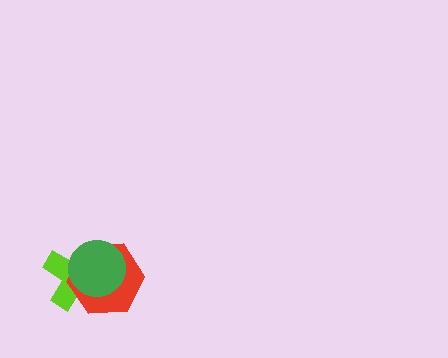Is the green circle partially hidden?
No, no other shape covers it.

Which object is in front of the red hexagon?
The green circle is in front of the red hexagon.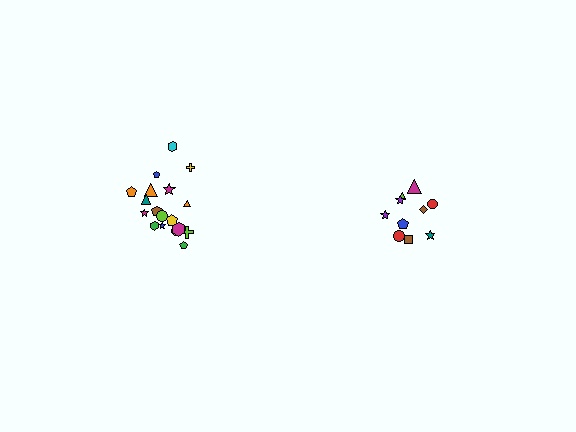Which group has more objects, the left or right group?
The left group.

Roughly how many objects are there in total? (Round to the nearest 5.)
Roughly 30 objects in total.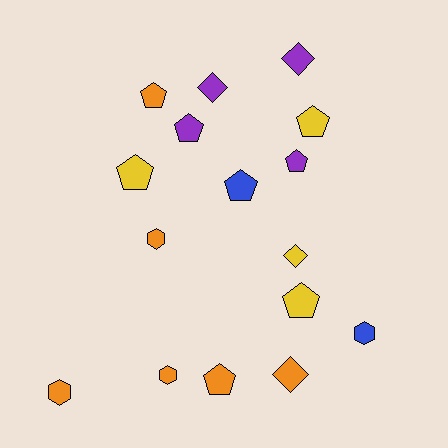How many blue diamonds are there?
There are no blue diamonds.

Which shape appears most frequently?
Pentagon, with 8 objects.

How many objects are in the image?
There are 16 objects.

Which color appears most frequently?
Orange, with 6 objects.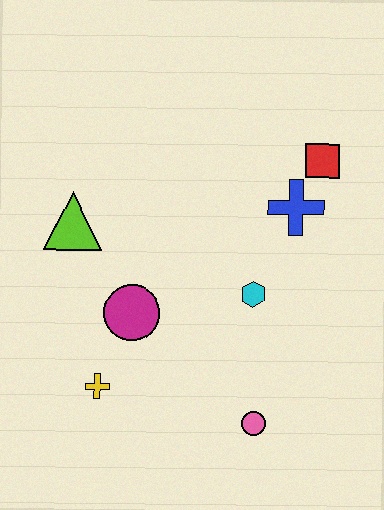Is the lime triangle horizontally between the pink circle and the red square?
No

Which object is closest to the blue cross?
The red square is closest to the blue cross.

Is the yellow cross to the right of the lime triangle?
Yes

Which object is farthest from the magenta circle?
The red square is farthest from the magenta circle.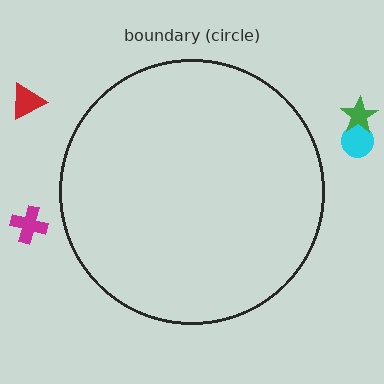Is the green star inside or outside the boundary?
Outside.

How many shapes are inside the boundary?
0 inside, 4 outside.